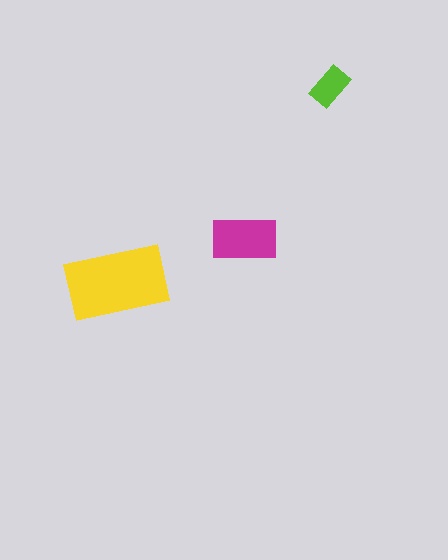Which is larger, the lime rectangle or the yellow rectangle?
The yellow one.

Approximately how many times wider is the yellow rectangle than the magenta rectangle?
About 1.5 times wider.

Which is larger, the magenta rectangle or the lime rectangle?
The magenta one.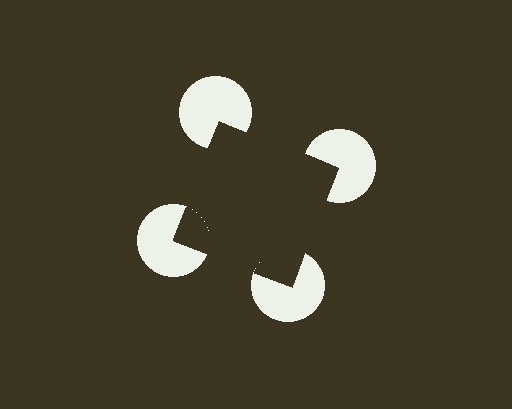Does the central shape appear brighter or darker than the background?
It typically appears slightly darker than the background, even though no actual brightness change is drawn.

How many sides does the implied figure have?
4 sides.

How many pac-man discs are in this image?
There are 4 — one at each vertex of the illusory square.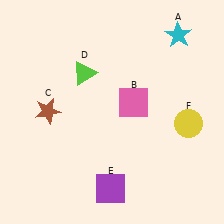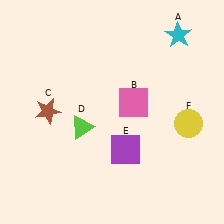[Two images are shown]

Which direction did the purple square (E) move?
The purple square (E) moved up.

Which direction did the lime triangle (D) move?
The lime triangle (D) moved down.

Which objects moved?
The objects that moved are: the lime triangle (D), the purple square (E).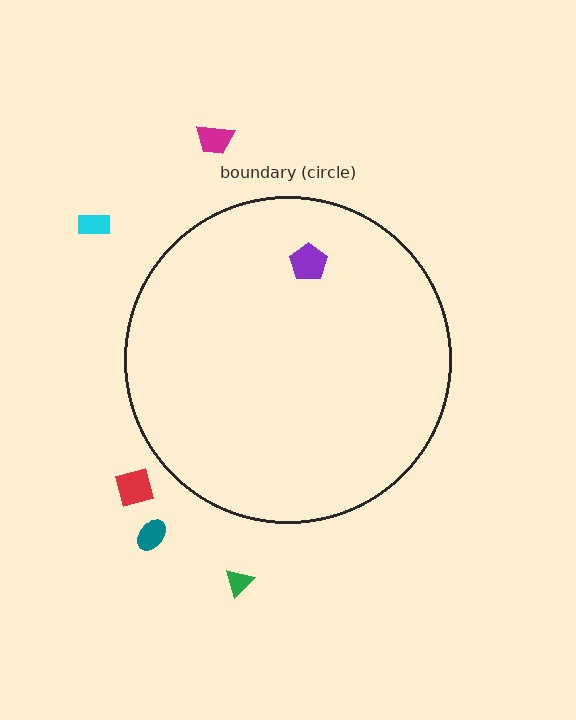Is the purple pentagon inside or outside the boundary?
Inside.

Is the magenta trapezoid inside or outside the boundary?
Outside.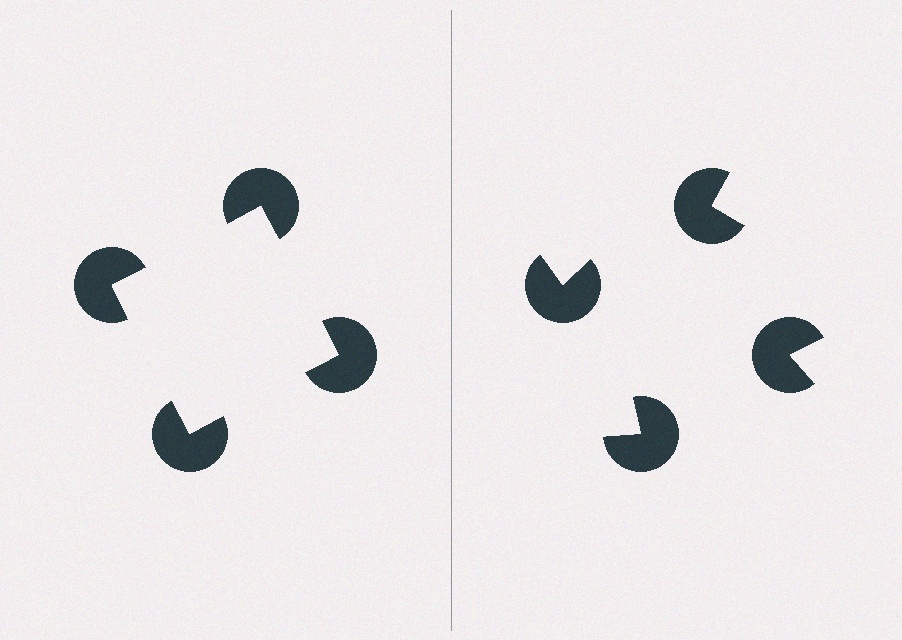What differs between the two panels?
The pac-man discs are positioned identically on both sides; only the wedge orientations differ. On the left they align to a square; on the right they are misaligned.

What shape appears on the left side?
An illusory square.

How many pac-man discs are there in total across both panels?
8 — 4 on each side.